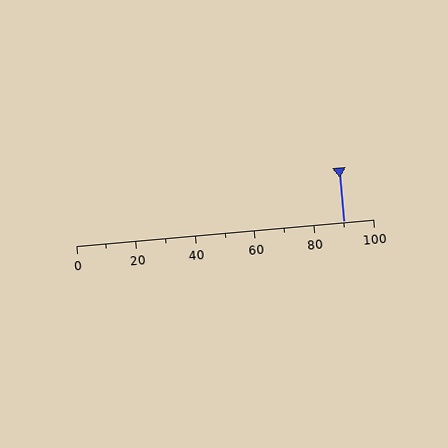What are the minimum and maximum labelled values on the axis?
The axis runs from 0 to 100.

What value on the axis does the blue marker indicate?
The marker indicates approximately 90.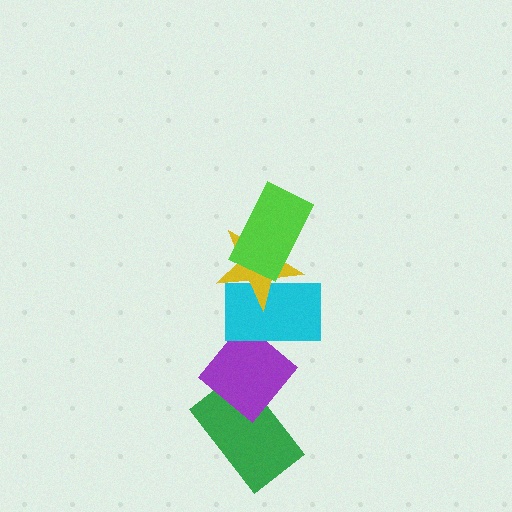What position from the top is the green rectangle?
The green rectangle is 5th from the top.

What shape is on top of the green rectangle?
The purple diamond is on top of the green rectangle.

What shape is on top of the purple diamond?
The cyan rectangle is on top of the purple diamond.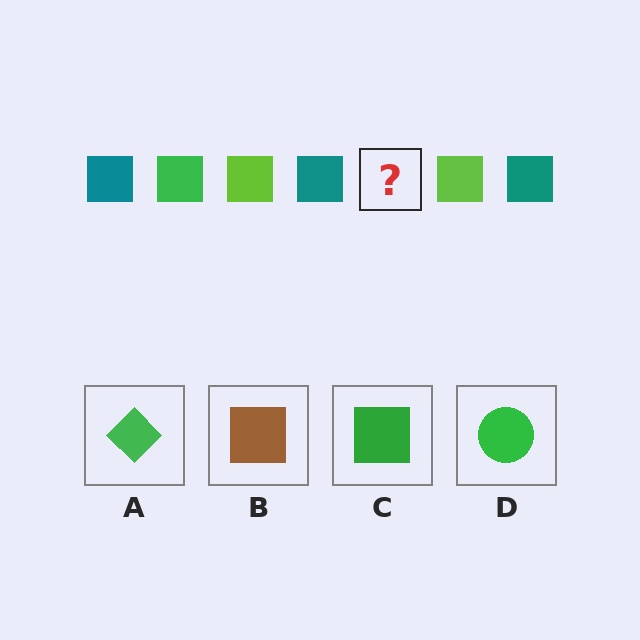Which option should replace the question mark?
Option C.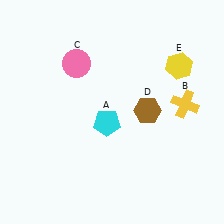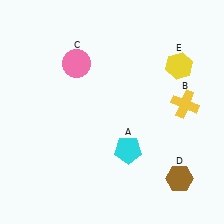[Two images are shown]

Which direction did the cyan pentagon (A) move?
The cyan pentagon (A) moved down.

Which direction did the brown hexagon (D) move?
The brown hexagon (D) moved down.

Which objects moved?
The objects that moved are: the cyan pentagon (A), the brown hexagon (D).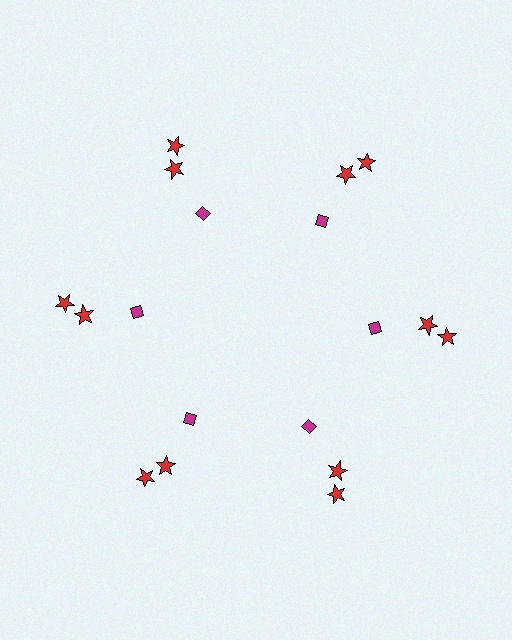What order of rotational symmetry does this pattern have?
This pattern has 6-fold rotational symmetry.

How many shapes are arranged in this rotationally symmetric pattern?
There are 18 shapes, arranged in 6 groups of 3.